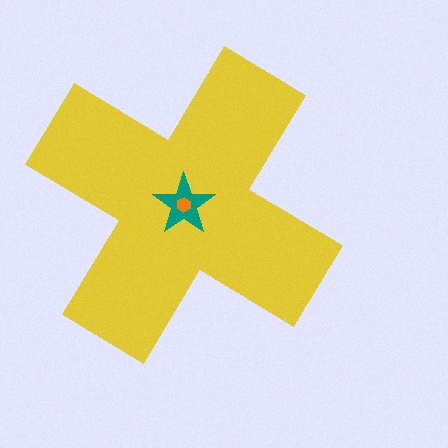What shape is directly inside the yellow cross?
The teal star.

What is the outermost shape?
The yellow cross.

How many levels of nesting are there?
3.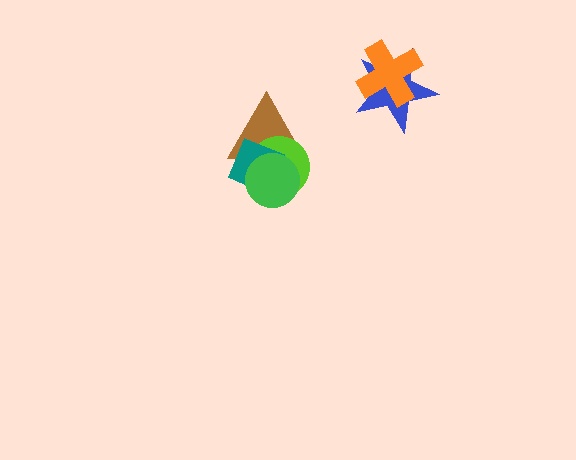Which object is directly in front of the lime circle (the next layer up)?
The teal diamond is directly in front of the lime circle.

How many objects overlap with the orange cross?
1 object overlaps with the orange cross.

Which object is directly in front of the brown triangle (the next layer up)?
The lime circle is directly in front of the brown triangle.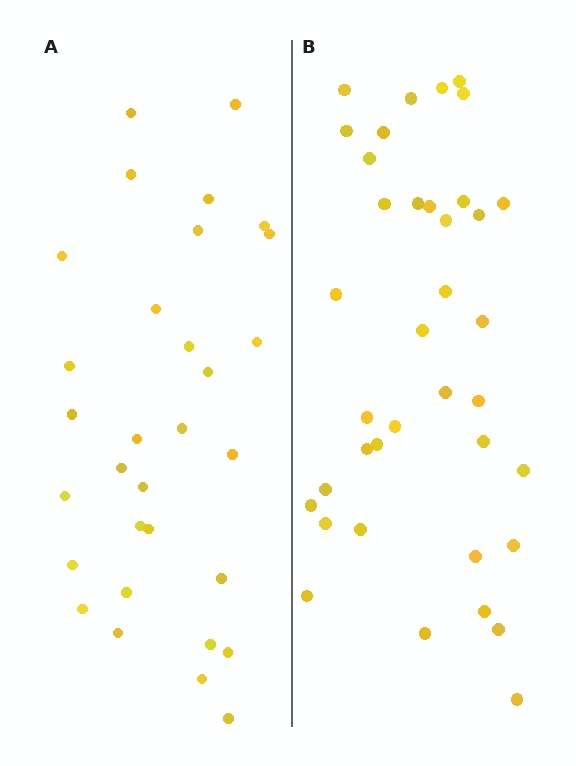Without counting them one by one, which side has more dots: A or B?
Region B (the right region) has more dots.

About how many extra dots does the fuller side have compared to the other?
Region B has roughly 8 or so more dots than region A.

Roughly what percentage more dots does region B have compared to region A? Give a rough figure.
About 25% more.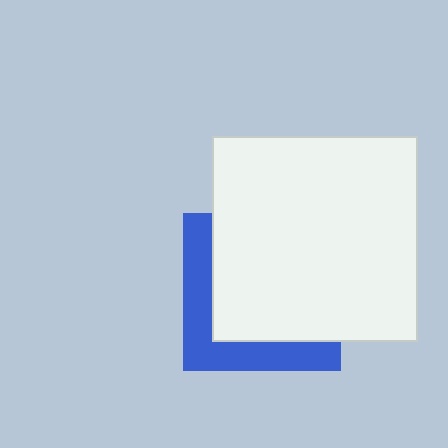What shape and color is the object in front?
The object in front is a white square.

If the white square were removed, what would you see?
You would see the complete blue square.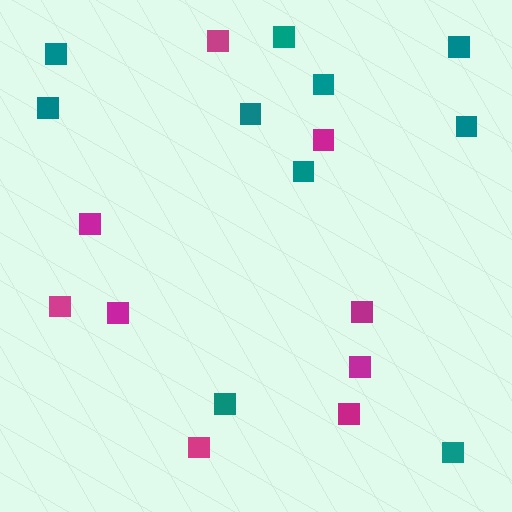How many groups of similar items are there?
There are 2 groups: one group of magenta squares (9) and one group of teal squares (10).